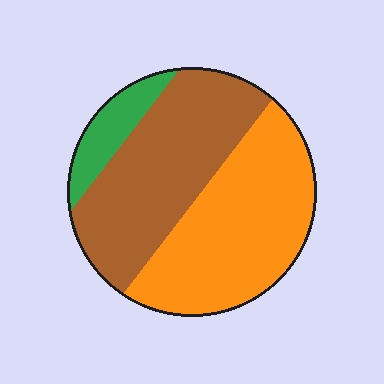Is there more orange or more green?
Orange.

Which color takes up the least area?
Green, at roughly 10%.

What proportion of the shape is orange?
Orange takes up between a third and a half of the shape.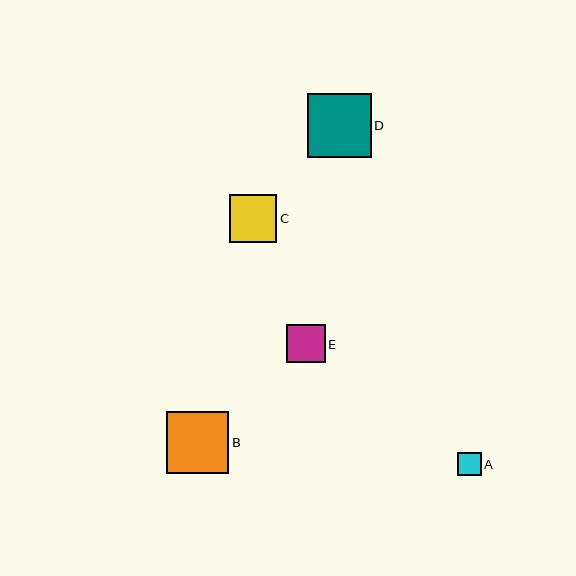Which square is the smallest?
Square A is the smallest with a size of approximately 23 pixels.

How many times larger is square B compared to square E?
Square B is approximately 1.6 times the size of square E.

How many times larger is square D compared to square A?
Square D is approximately 2.8 times the size of square A.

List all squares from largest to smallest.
From largest to smallest: D, B, C, E, A.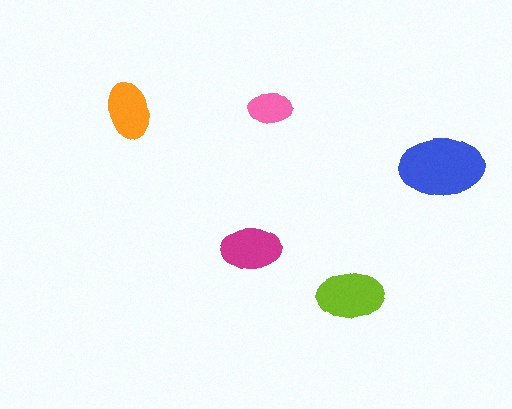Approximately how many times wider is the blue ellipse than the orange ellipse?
About 1.5 times wider.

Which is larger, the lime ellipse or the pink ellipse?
The lime one.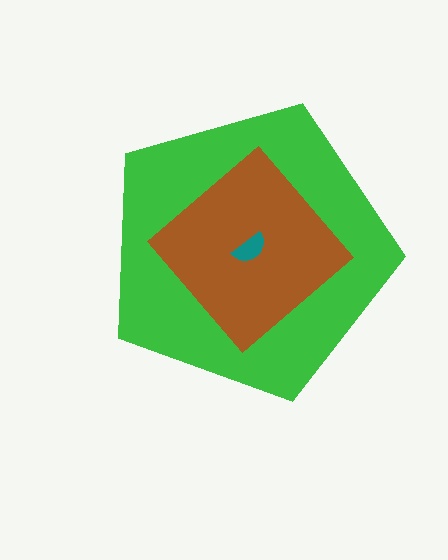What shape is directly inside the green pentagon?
The brown diamond.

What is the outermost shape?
The green pentagon.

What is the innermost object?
The teal semicircle.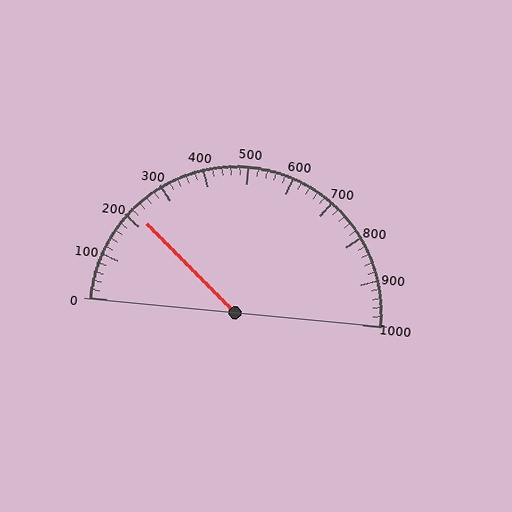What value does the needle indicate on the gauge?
The needle indicates approximately 220.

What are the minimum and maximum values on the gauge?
The gauge ranges from 0 to 1000.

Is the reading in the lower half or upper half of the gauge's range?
The reading is in the lower half of the range (0 to 1000).